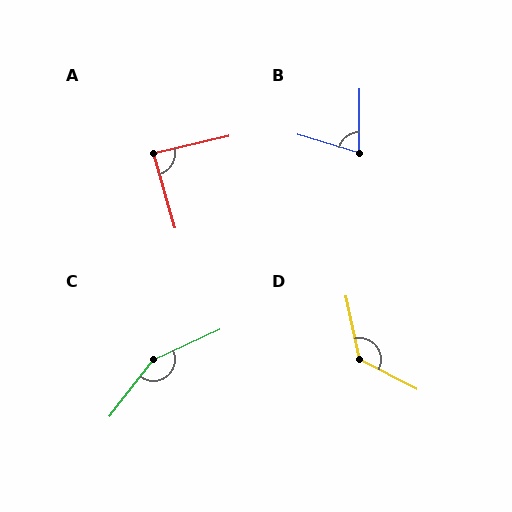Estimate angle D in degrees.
Approximately 129 degrees.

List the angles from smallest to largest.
B (74°), A (87°), D (129°), C (153°).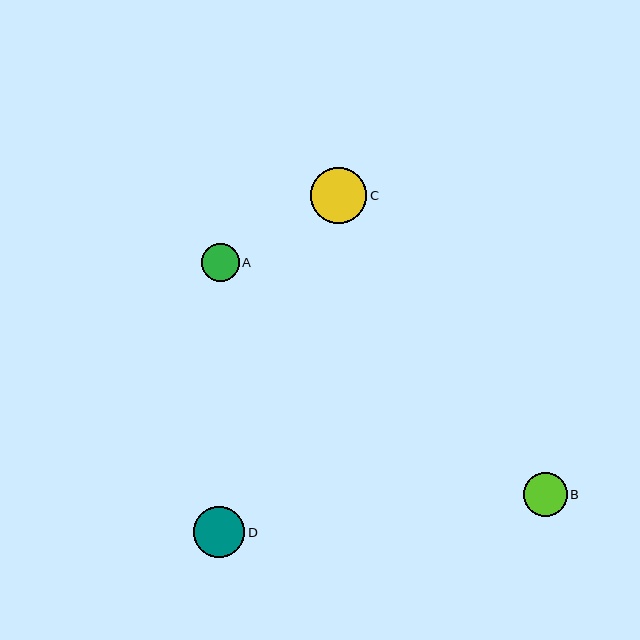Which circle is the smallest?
Circle A is the smallest with a size of approximately 38 pixels.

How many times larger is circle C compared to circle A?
Circle C is approximately 1.5 times the size of circle A.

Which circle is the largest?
Circle C is the largest with a size of approximately 56 pixels.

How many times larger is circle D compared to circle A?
Circle D is approximately 1.4 times the size of circle A.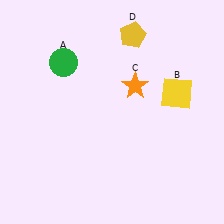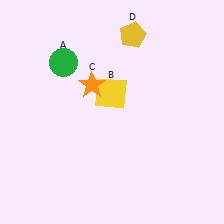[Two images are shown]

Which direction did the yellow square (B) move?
The yellow square (B) moved left.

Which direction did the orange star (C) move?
The orange star (C) moved left.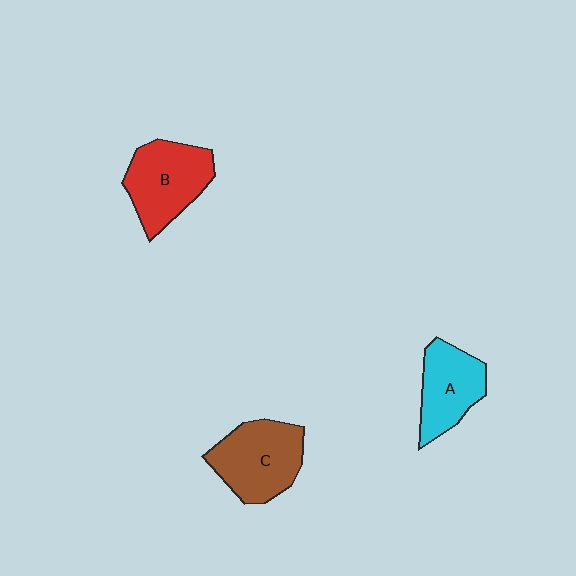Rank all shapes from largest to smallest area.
From largest to smallest: C (brown), B (red), A (cyan).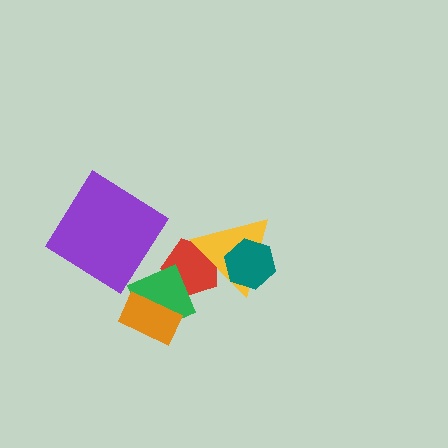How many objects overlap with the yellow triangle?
2 objects overlap with the yellow triangle.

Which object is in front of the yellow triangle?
The teal hexagon is in front of the yellow triangle.